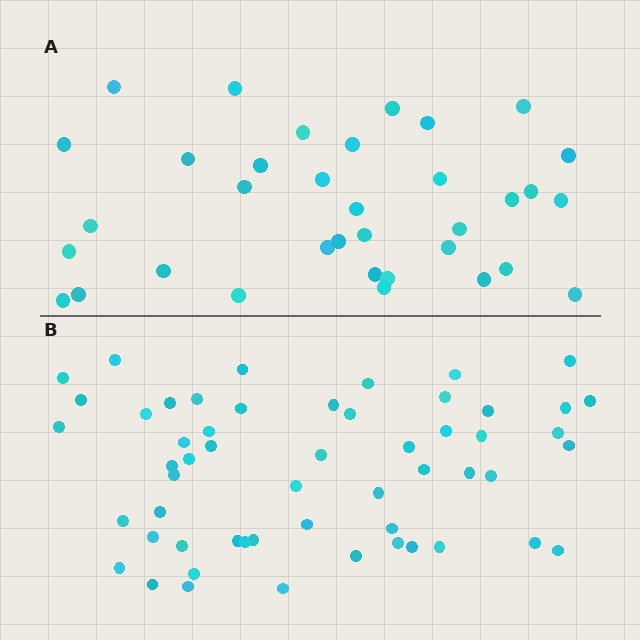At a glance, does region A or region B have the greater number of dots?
Region B (the bottom region) has more dots.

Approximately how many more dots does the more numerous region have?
Region B has approximately 20 more dots than region A.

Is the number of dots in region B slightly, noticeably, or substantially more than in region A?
Region B has substantially more. The ratio is roughly 1.6 to 1.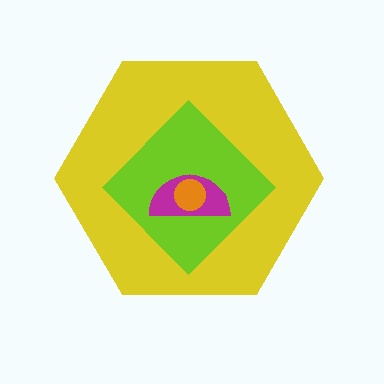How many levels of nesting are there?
4.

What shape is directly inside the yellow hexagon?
The lime diamond.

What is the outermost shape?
The yellow hexagon.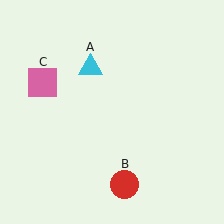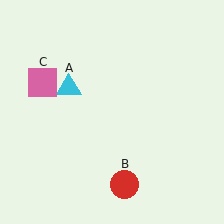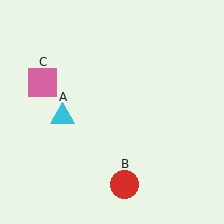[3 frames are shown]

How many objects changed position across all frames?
1 object changed position: cyan triangle (object A).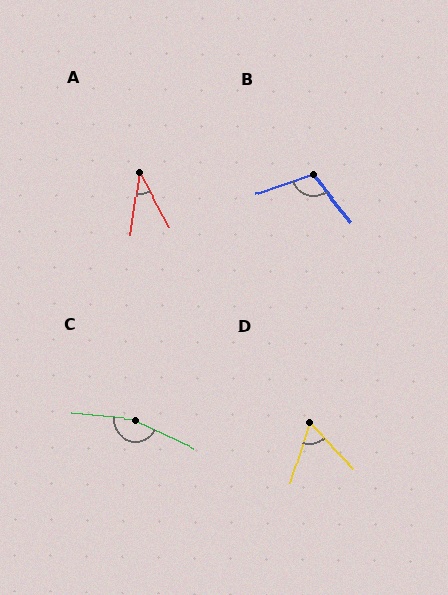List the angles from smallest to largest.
A (37°), D (62°), B (111°), C (161°).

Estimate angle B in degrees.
Approximately 111 degrees.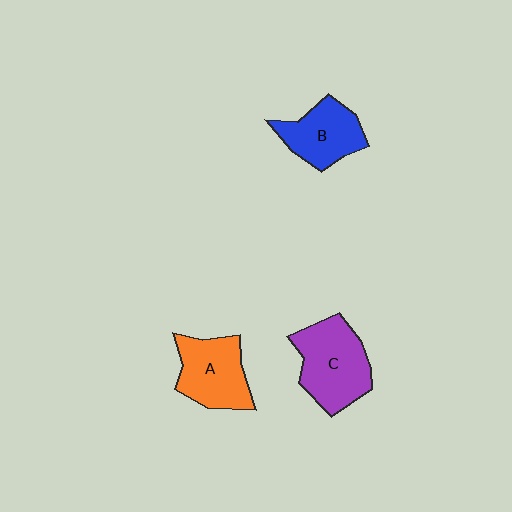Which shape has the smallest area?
Shape B (blue).